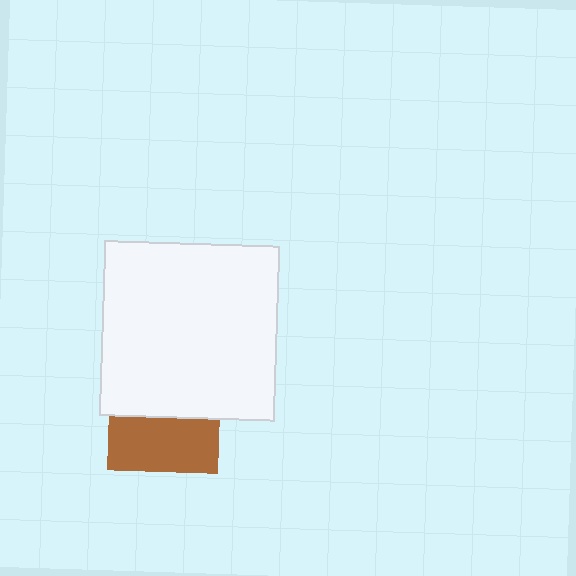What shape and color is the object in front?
The object in front is a white square.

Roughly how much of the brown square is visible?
About half of it is visible (roughly 49%).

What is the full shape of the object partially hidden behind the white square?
The partially hidden object is a brown square.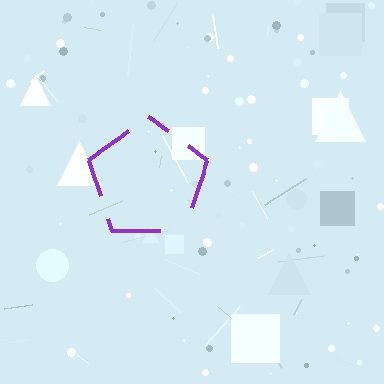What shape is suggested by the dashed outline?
The dashed outline suggests a pentagon.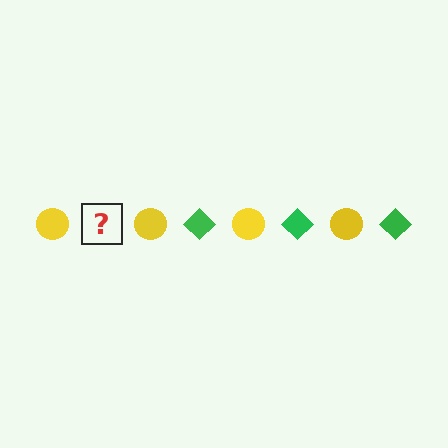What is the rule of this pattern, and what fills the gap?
The rule is that the pattern alternates between yellow circle and green diamond. The gap should be filled with a green diamond.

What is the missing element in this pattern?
The missing element is a green diamond.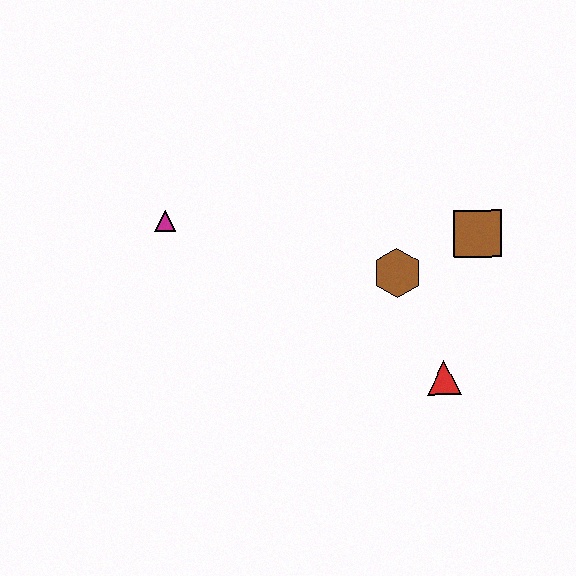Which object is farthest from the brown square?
The magenta triangle is farthest from the brown square.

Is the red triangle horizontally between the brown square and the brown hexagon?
Yes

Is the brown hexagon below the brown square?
Yes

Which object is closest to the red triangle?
The brown hexagon is closest to the red triangle.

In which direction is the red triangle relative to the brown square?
The red triangle is below the brown square.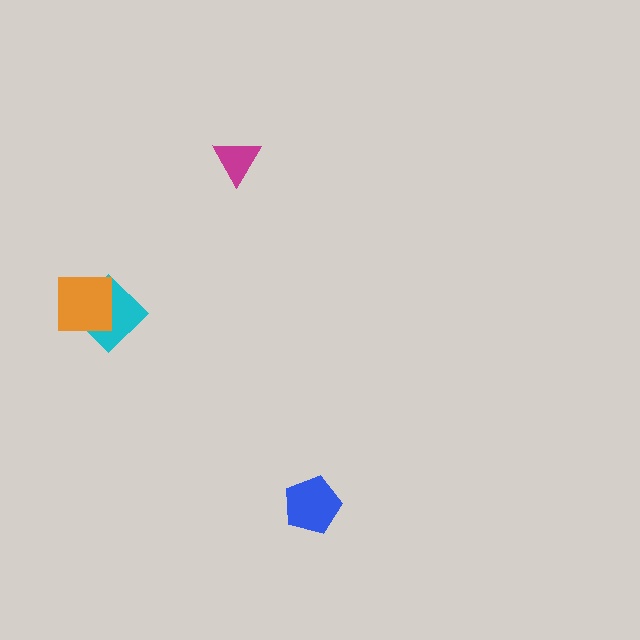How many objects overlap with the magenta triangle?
0 objects overlap with the magenta triangle.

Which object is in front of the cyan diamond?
The orange square is in front of the cyan diamond.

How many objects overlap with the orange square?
1 object overlaps with the orange square.